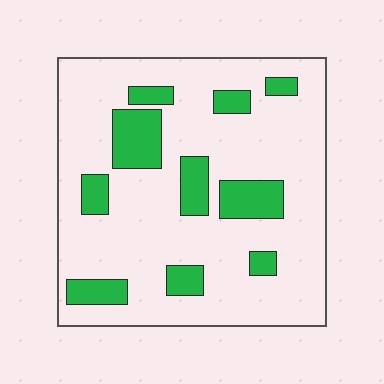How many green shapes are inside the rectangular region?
10.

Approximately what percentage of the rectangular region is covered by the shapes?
Approximately 20%.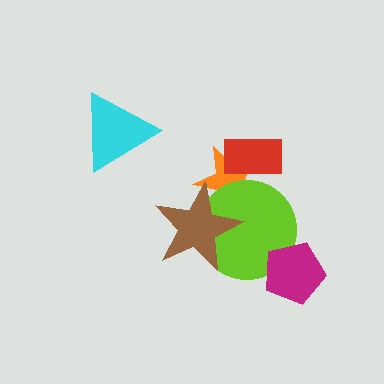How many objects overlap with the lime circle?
3 objects overlap with the lime circle.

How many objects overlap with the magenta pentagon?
1 object overlaps with the magenta pentagon.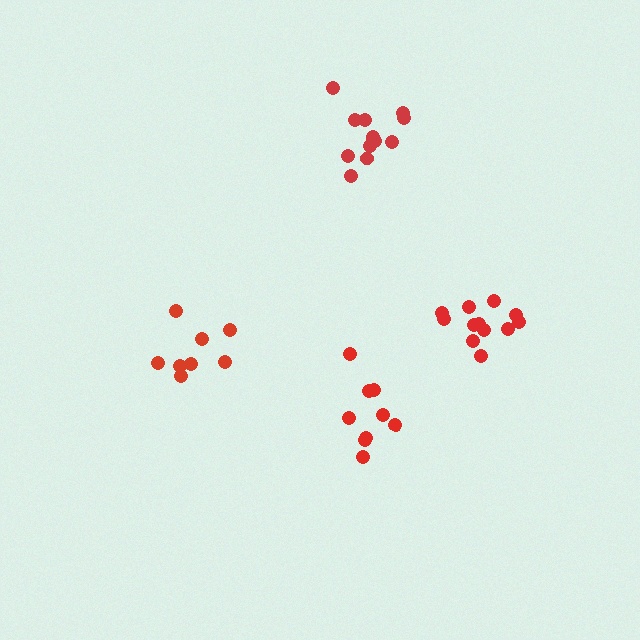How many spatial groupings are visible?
There are 4 spatial groupings.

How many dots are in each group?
Group 1: 12 dots, Group 2: 13 dots, Group 3: 8 dots, Group 4: 9 dots (42 total).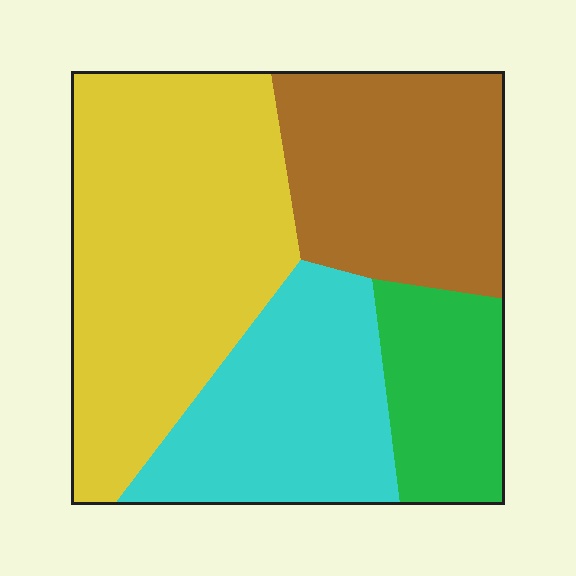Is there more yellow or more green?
Yellow.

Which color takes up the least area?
Green, at roughly 15%.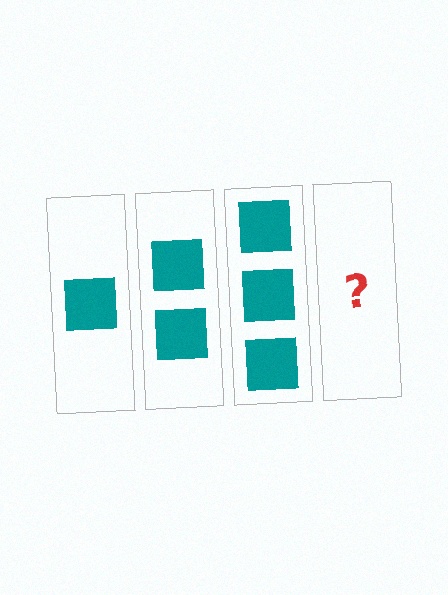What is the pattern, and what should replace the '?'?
The pattern is that each step adds one more square. The '?' should be 4 squares.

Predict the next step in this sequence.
The next step is 4 squares.